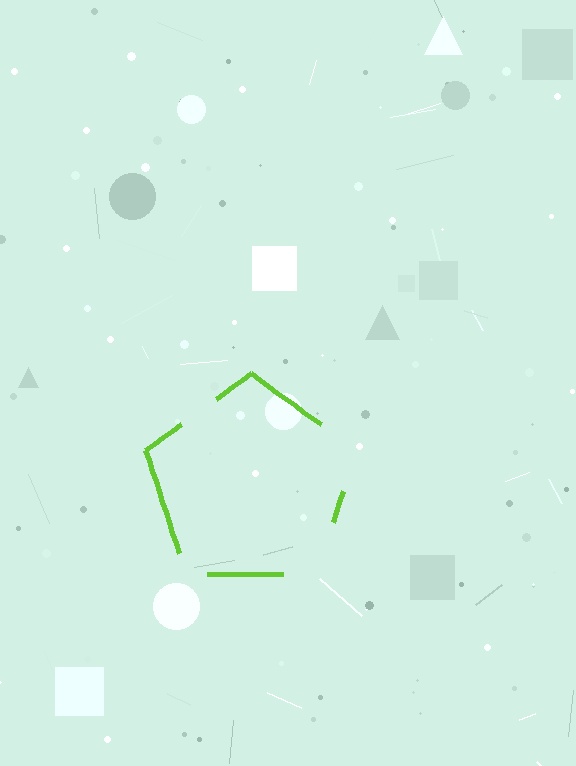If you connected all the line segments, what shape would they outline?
They would outline a pentagon.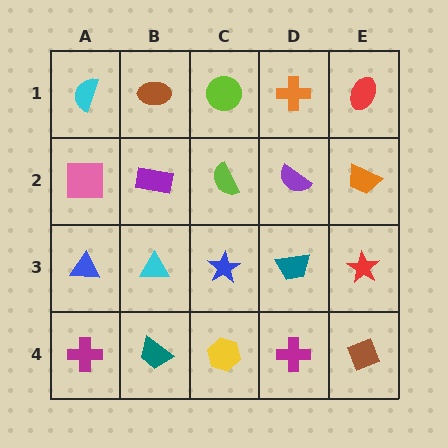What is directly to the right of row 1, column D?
A red ellipse.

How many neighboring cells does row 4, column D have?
3.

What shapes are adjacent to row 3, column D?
A purple semicircle (row 2, column D), a magenta cross (row 4, column D), a blue star (row 3, column C), a red star (row 3, column E).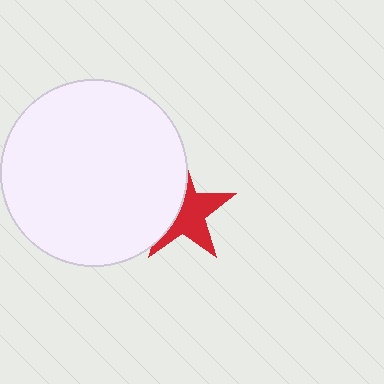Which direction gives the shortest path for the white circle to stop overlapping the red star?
Moving left gives the shortest separation.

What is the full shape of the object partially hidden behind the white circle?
The partially hidden object is a red star.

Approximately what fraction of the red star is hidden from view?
Roughly 43% of the red star is hidden behind the white circle.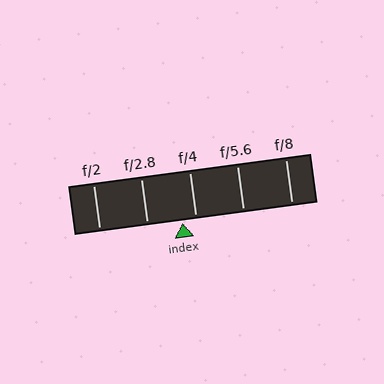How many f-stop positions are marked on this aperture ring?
There are 5 f-stop positions marked.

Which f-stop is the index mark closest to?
The index mark is closest to f/4.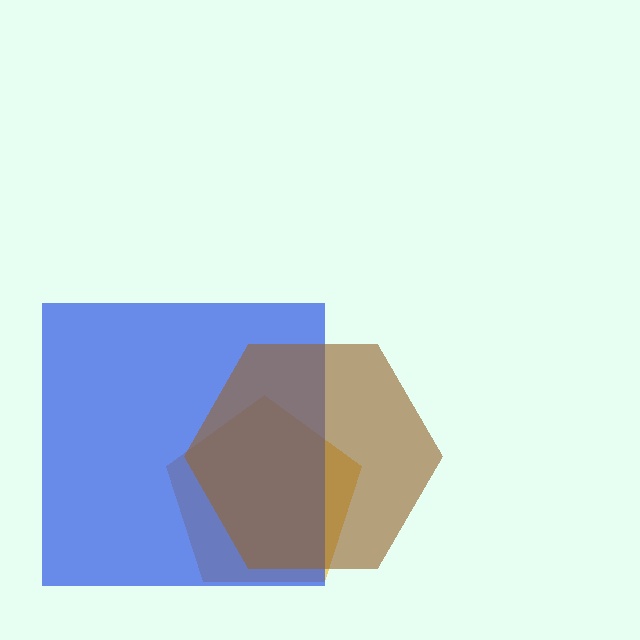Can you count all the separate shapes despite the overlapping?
Yes, there are 3 separate shapes.